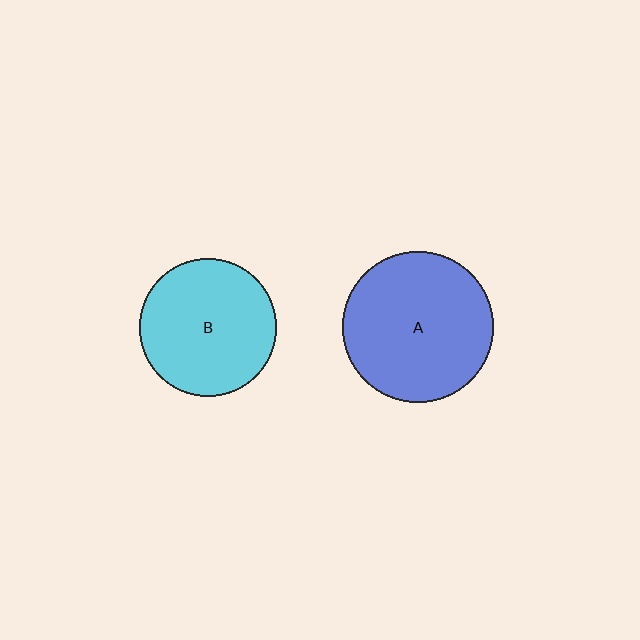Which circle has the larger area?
Circle A (blue).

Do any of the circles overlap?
No, none of the circles overlap.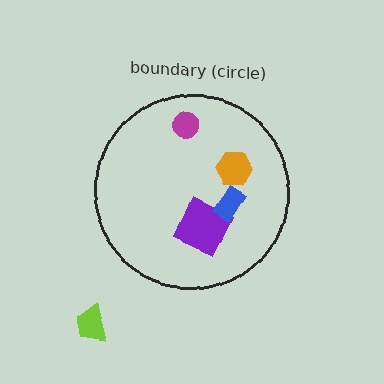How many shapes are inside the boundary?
4 inside, 1 outside.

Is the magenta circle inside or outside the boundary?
Inside.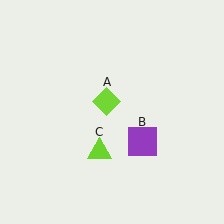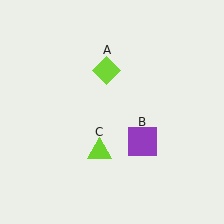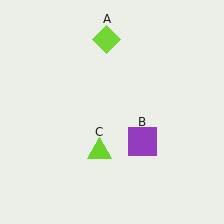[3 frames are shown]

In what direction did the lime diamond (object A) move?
The lime diamond (object A) moved up.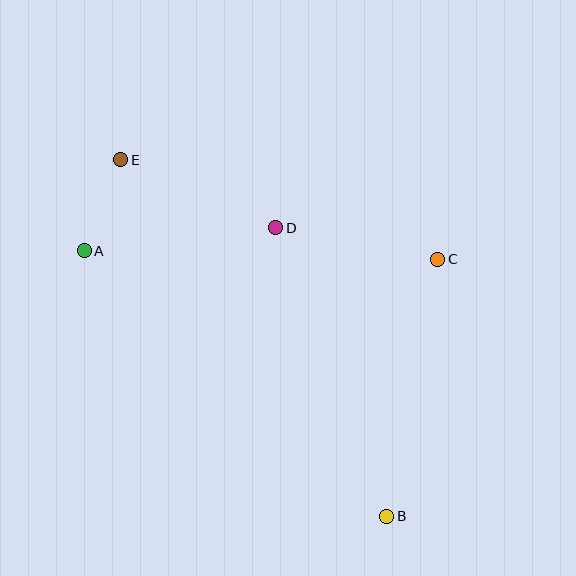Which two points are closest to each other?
Points A and E are closest to each other.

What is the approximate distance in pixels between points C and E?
The distance between C and E is approximately 332 pixels.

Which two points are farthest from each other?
Points B and E are farthest from each other.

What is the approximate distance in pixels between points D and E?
The distance between D and E is approximately 169 pixels.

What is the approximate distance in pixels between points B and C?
The distance between B and C is approximately 262 pixels.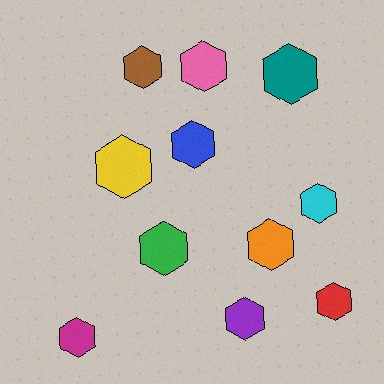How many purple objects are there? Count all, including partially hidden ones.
There is 1 purple object.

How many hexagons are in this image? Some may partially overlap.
There are 11 hexagons.